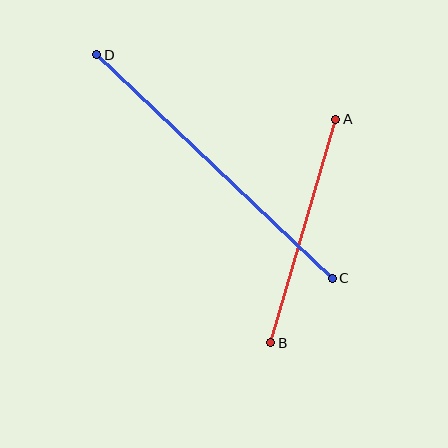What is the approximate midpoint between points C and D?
The midpoint is at approximately (214, 166) pixels.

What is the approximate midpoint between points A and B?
The midpoint is at approximately (303, 231) pixels.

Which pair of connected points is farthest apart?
Points C and D are farthest apart.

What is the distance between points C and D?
The distance is approximately 324 pixels.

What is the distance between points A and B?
The distance is approximately 233 pixels.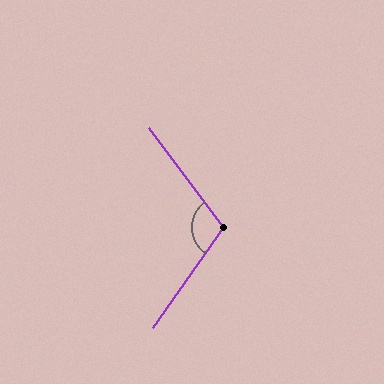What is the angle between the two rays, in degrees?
Approximately 109 degrees.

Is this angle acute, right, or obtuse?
It is obtuse.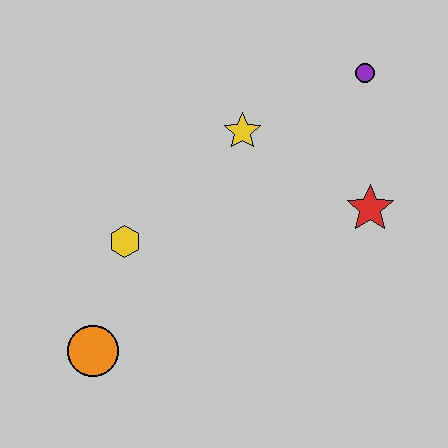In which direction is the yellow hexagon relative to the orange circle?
The yellow hexagon is above the orange circle.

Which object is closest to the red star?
The purple circle is closest to the red star.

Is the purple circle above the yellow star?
Yes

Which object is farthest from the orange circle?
The purple circle is farthest from the orange circle.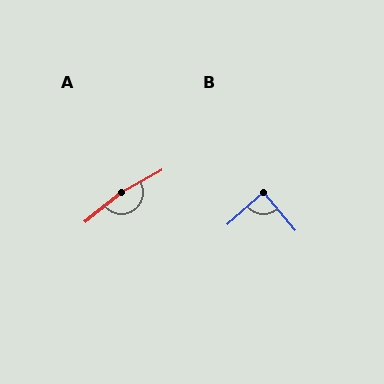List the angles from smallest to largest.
B (88°), A (170°).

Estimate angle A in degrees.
Approximately 170 degrees.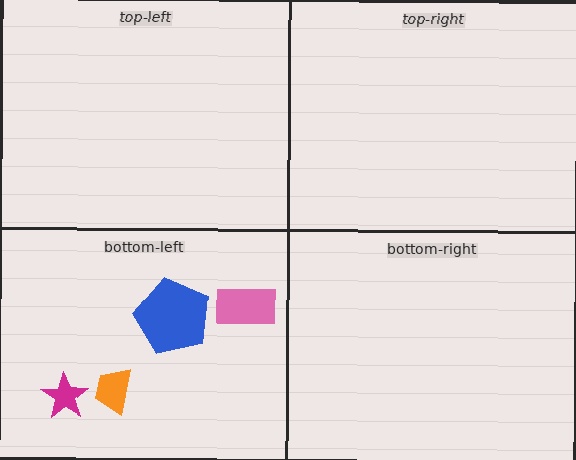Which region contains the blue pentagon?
The bottom-left region.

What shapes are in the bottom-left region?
The magenta star, the orange trapezoid, the pink rectangle, the blue pentagon.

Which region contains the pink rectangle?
The bottom-left region.